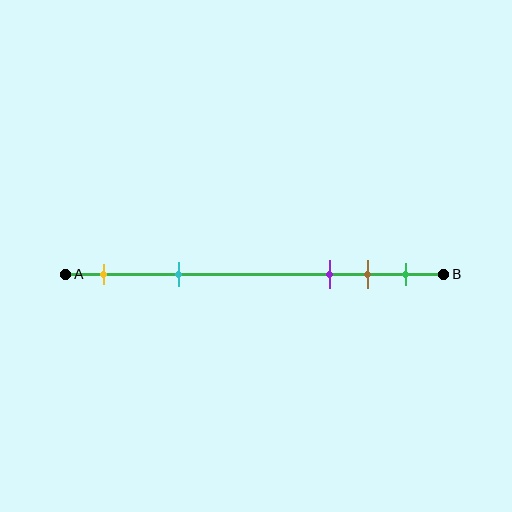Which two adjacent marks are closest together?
The brown and green marks are the closest adjacent pair.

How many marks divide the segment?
There are 5 marks dividing the segment.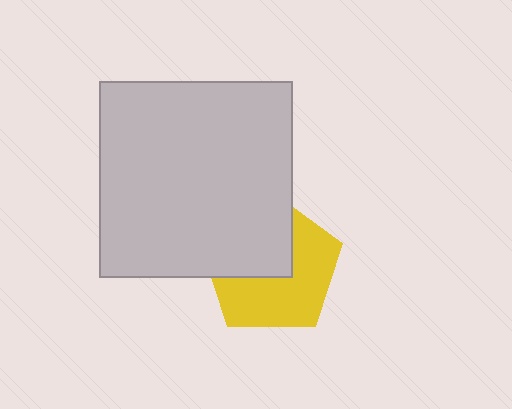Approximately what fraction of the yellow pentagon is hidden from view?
Roughly 43% of the yellow pentagon is hidden behind the light gray rectangle.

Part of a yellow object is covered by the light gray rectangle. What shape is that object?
It is a pentagon.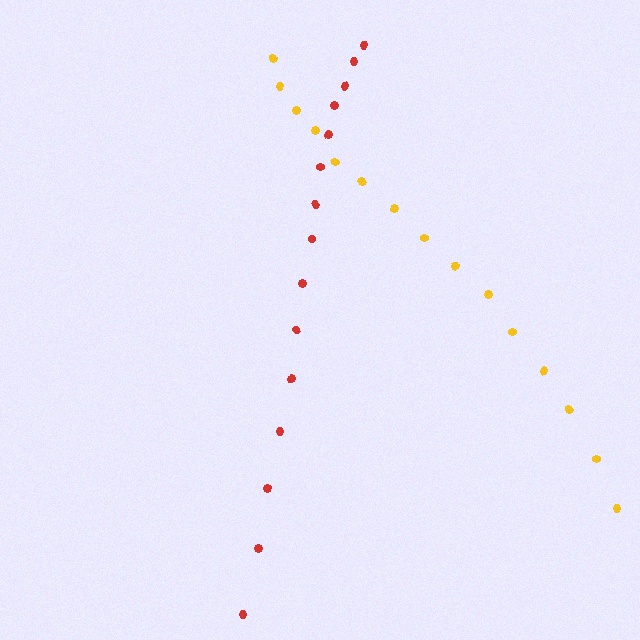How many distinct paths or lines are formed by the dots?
There are 2 distinct paths.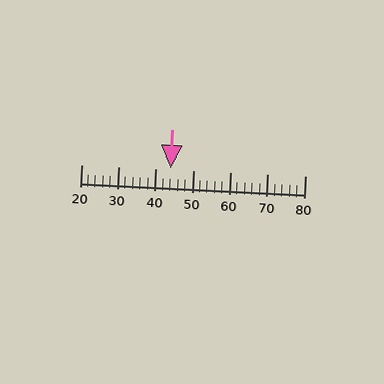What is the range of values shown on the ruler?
The ruler shows values from 20 to 80.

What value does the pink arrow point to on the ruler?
The pink arrow points to approximately 44.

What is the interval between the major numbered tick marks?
The major tick marks are spaced 10 units apart.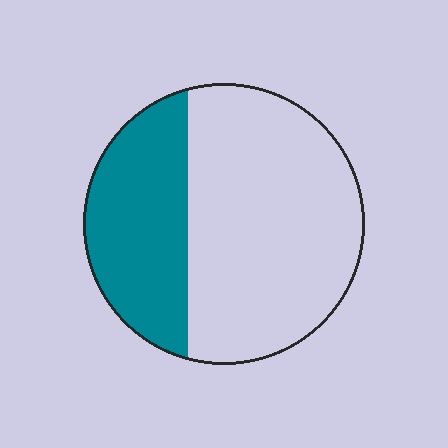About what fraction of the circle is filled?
About one third (1/3).